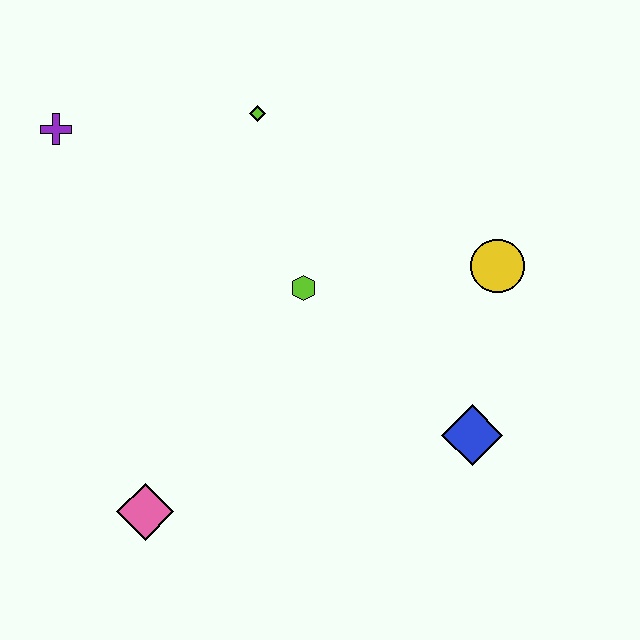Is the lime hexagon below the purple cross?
Yes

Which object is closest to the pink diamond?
The lime hexagon is closest to the pink diamond.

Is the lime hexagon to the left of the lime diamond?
No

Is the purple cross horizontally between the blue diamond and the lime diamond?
No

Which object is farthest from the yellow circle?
The purple cross is farthest from the yellow circle.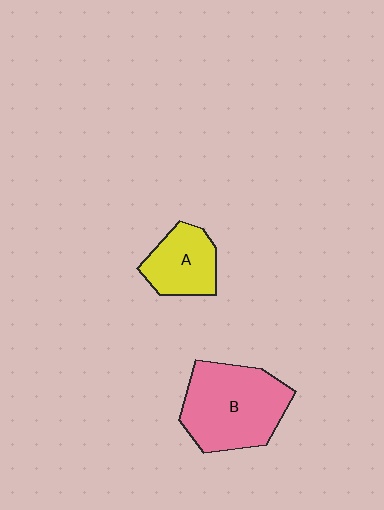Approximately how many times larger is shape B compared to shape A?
Approximately 1.8 times.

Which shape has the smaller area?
Shape A (yellow).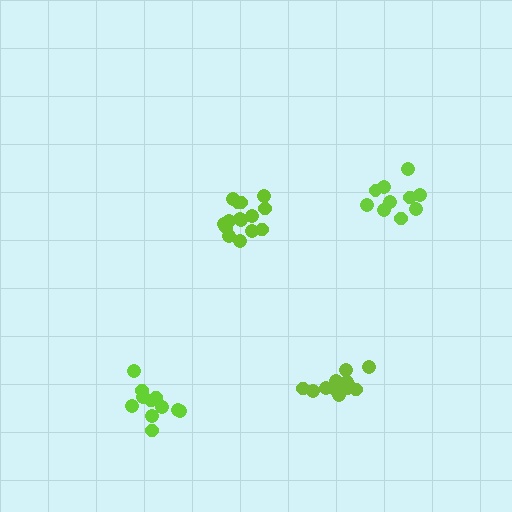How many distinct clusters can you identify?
There are 4 distinct clusters.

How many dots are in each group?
Group 1: 15 dots, Group 2: 10 dots, Group 3: 14 dots, Group 4: 11 dots (50 total).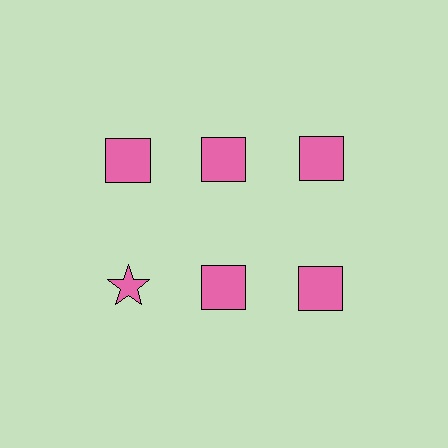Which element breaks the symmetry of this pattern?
The pink star in the second row, leftmost column breaks the symmetry. All other shapes are pink squares.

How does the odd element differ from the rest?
It has a different shape: star instead of square.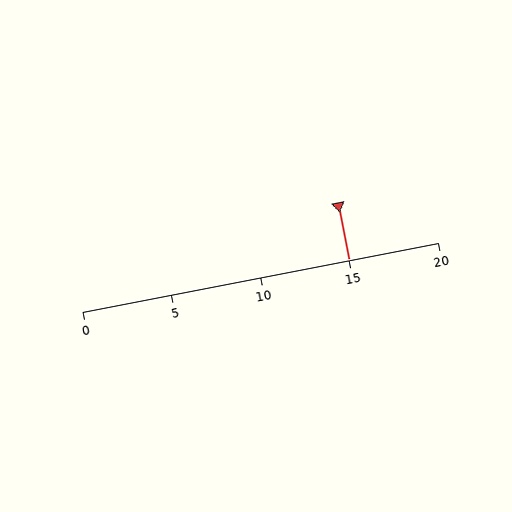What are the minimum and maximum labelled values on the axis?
The axis runs from 0 to 20.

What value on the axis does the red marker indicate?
The marker indicates approximately 15.